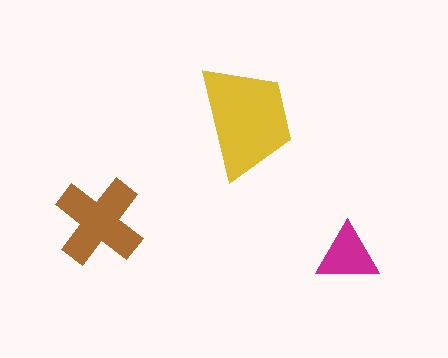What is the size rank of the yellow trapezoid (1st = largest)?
1st.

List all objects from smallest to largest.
The magenta triangle, the brown cross, the yellow trapezoid.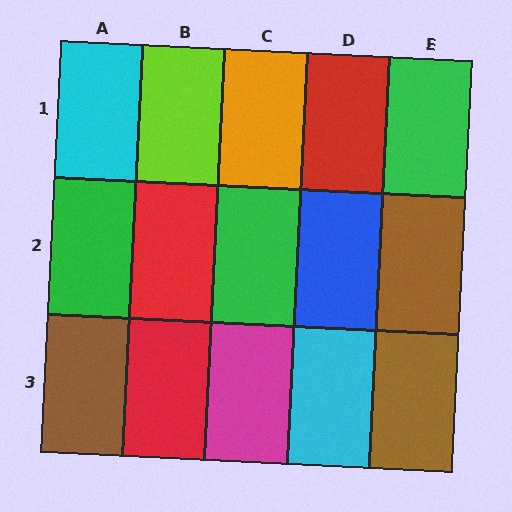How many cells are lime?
1 cell is lime.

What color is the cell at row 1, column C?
Orange.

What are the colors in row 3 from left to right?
Brown, red, magenta, cyan, brown.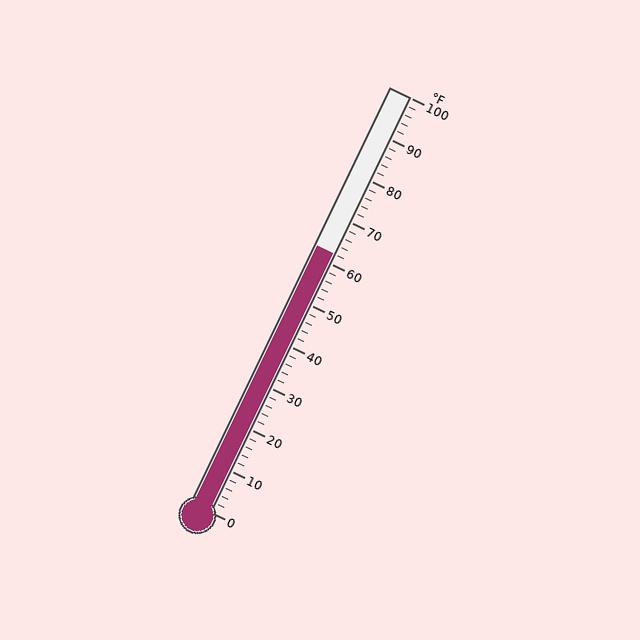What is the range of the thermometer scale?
The thermometer scale ranges from 0°F to 100°F.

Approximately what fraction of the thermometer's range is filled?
The thermometer is filled to approximately 60% of its range.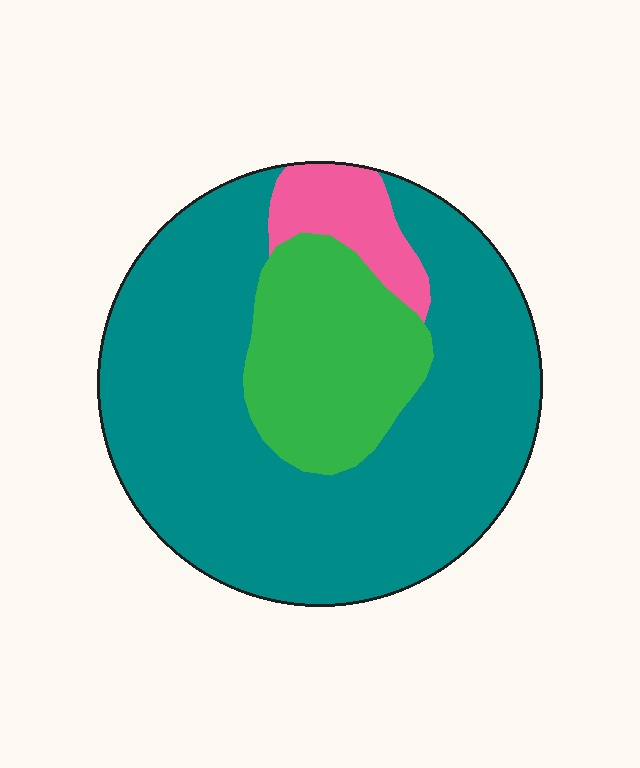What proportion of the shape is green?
Green takes up less than a quarter of the shape.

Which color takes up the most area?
Teal, at roughly 70%.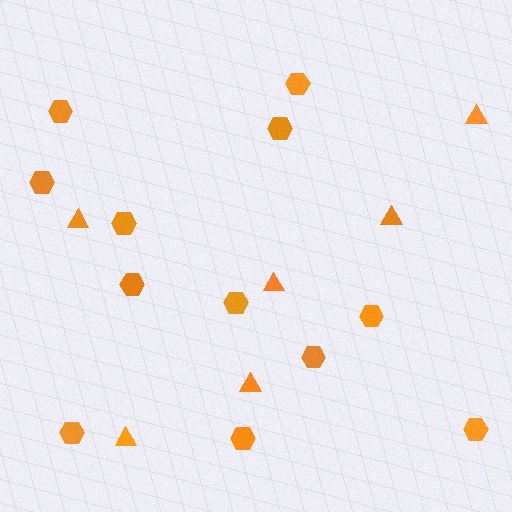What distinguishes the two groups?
There are 2 groups: one group of hexagons (12) and one group of triangles (6).